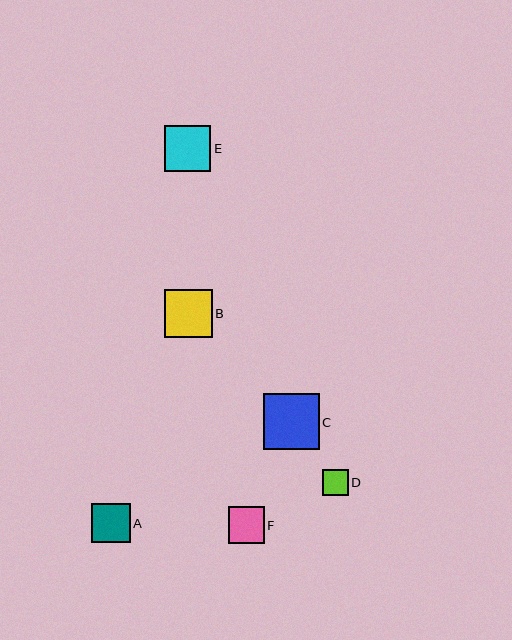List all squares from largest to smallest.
From largest to smallest: C, B, E, A, F, D.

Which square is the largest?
Square C is the largest with a size of approximately 56 pixels.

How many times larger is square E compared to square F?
Square E is approximately 1.3 times the size of square F.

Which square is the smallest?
Square D is the smallest with a size of approximately 26 pixels.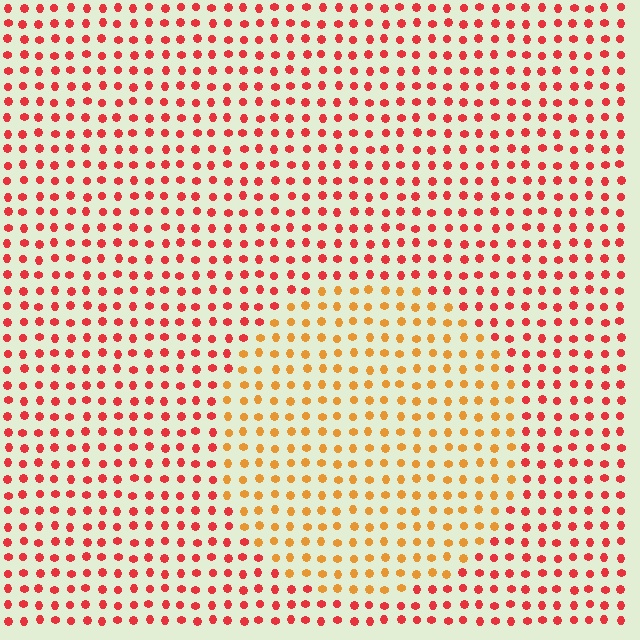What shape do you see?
I see a circle.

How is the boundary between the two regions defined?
The boundary is defined purely by a slight shift in hue (about 37 degrees). Spacing, size, and orientation are identical on both sides.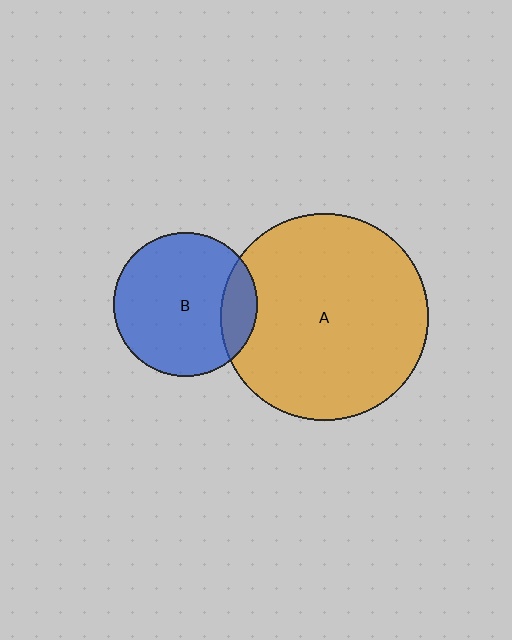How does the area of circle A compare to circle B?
Approximately 2.1 times.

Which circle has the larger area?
Circle A (orange).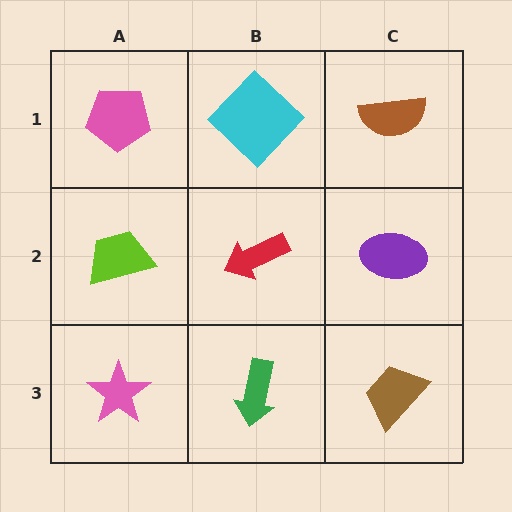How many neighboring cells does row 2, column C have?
3.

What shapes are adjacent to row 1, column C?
A purple ellipse (row 2, column C), a cyan diamond (row 1, column B).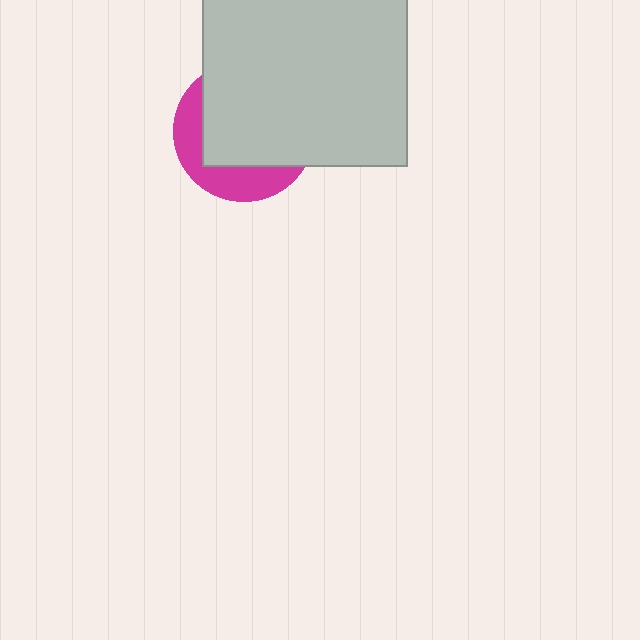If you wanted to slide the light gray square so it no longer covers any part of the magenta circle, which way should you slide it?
Slide it toward the upper-right — that is the most direct way to separate the two shapes.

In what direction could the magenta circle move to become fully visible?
The magenta circle could move toward the lower-left. That would shift it out from behind the light gray square entirely.